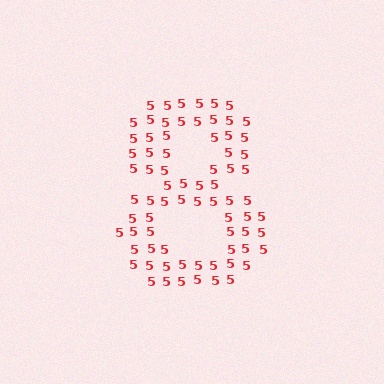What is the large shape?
The large shape is the digit 8.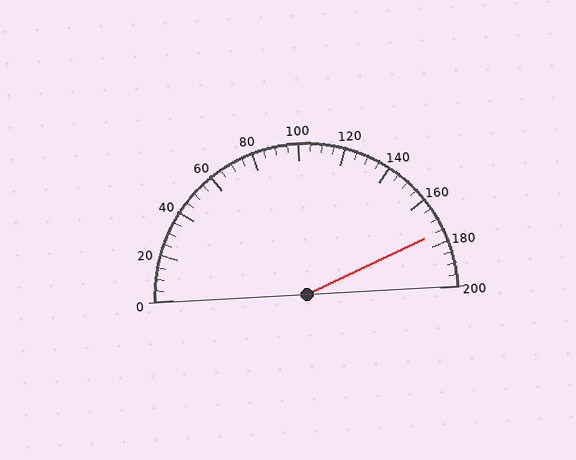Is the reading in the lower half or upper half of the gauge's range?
The reading is in the upper half of the range (0 to 200).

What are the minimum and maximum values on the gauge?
The gauge ranges from 0 to 200.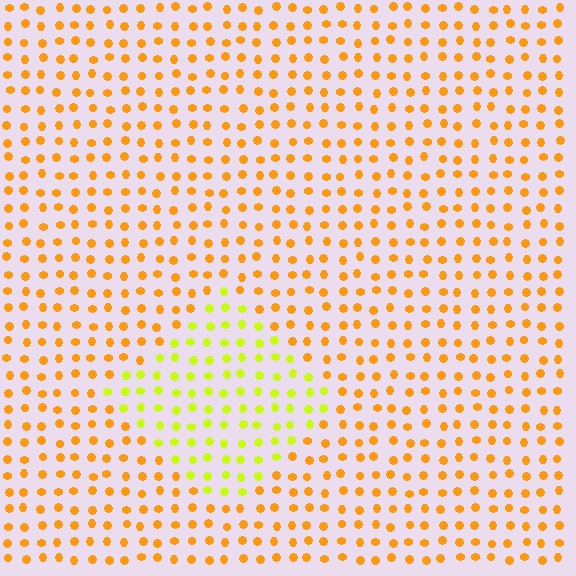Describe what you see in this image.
The image is filled with small orange elements in a uniform arrangement. A diamond-shaped region is visible where the elements are tinted to a slightly different hue, forming a subtle color boundary.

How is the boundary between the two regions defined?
The boundary is defined purely by a slight shift in hue (about 39 degrees). Spacing, size, and orientation are identical on both sides.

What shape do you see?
I see a diamond.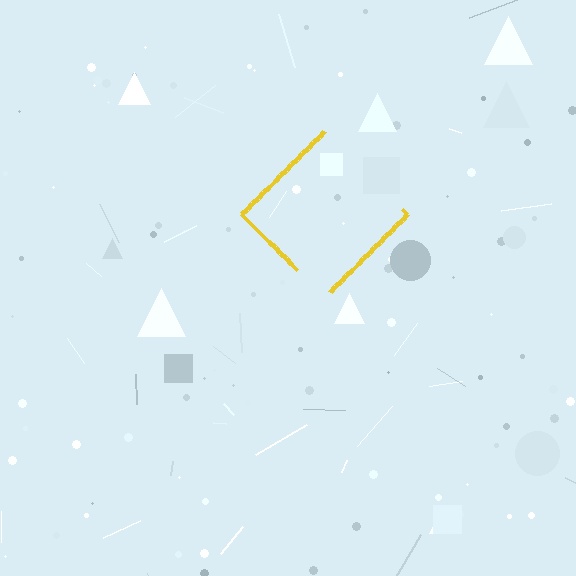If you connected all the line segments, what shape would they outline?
They would outline a diamond.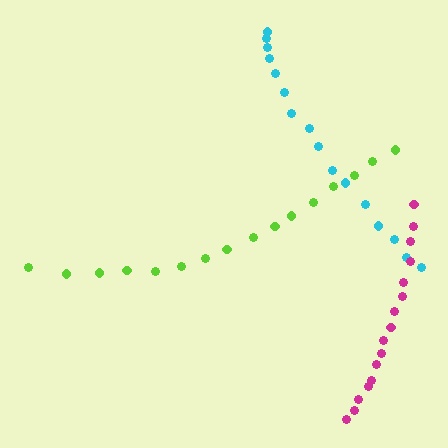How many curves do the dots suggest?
There are 3 distinct paths.